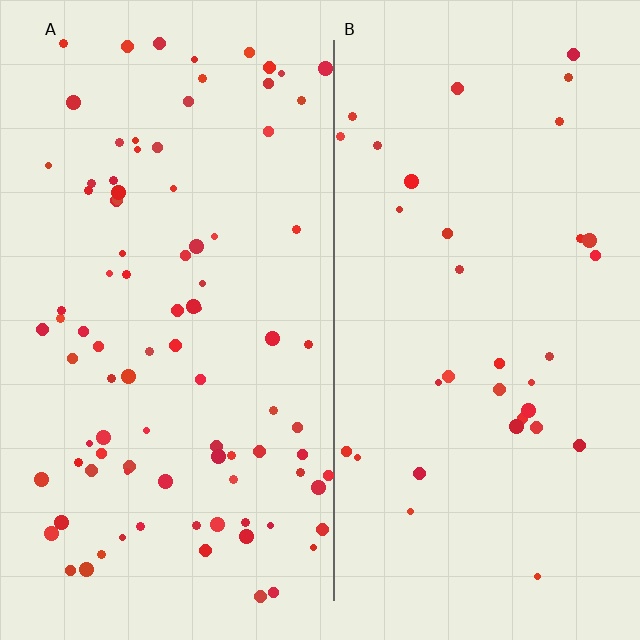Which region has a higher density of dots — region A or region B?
A (the left).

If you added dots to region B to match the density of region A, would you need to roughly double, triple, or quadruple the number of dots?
Approximately triple.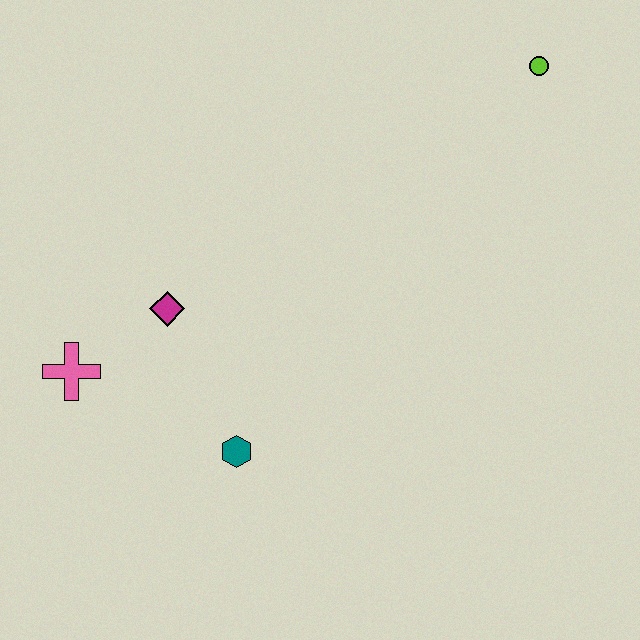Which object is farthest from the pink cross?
The lime circle is farthest from the pink cross.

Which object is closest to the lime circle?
The magenta diamond is closest to the lime circle.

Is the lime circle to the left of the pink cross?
No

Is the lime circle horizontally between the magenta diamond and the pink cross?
No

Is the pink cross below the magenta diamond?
Yes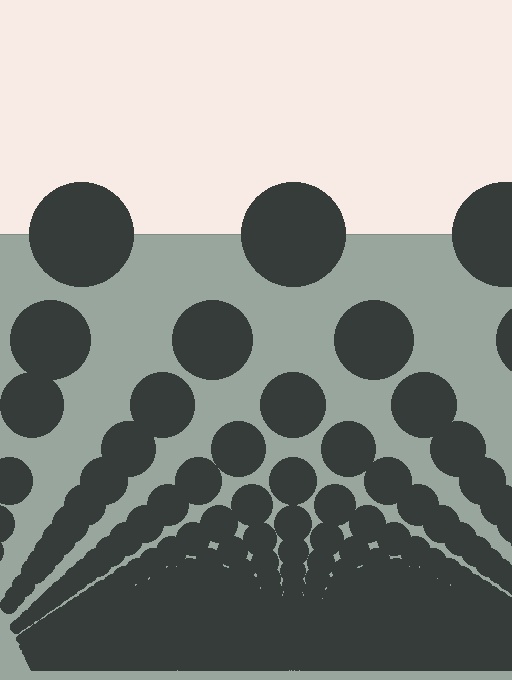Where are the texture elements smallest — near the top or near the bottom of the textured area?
Near the bottom.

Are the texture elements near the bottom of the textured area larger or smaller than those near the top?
Smaller. The gradient is inverted — elements near the bottom are smaller and denser.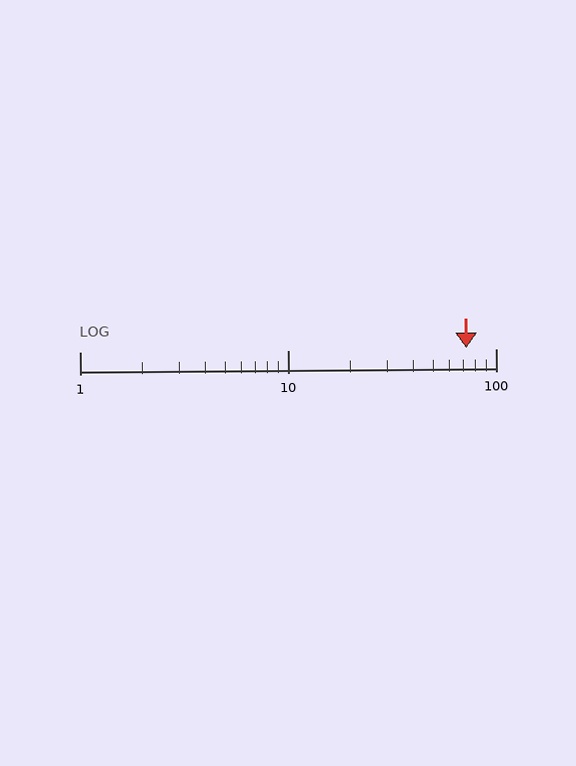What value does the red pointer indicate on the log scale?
The pointer indicates approximately 72.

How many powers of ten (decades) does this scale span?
The scale spans 2 decades, from 1 to 100.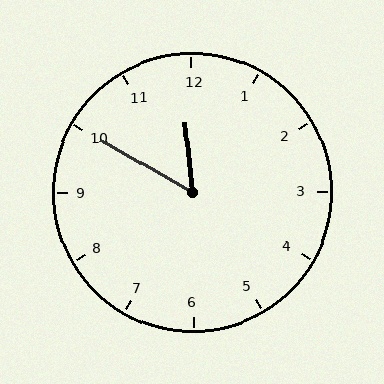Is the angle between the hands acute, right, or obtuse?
It is acute.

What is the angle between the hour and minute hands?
Approximately 55 degrees.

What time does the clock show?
11:50.